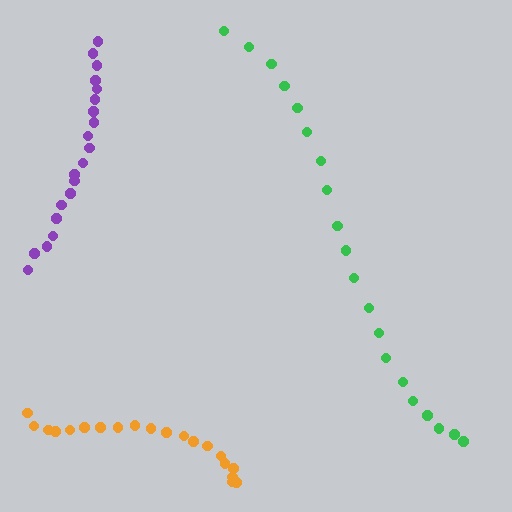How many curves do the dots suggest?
There are 3 distinct paths.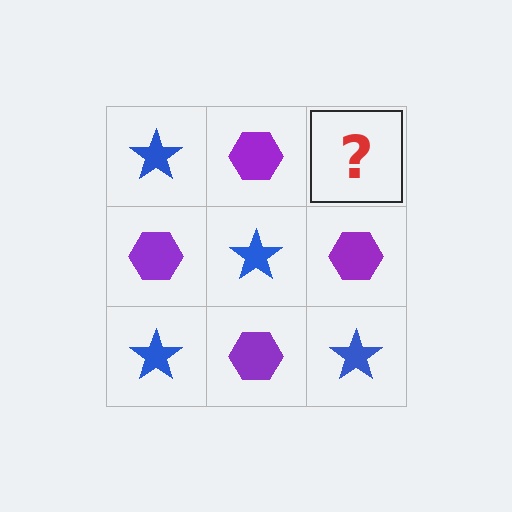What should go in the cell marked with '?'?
The missing cell should contain a blue star.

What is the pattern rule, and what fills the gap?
The rule is that it alternates blue star and purple hexagon in a checkerboard pattern. The gap should be filled with a blue star.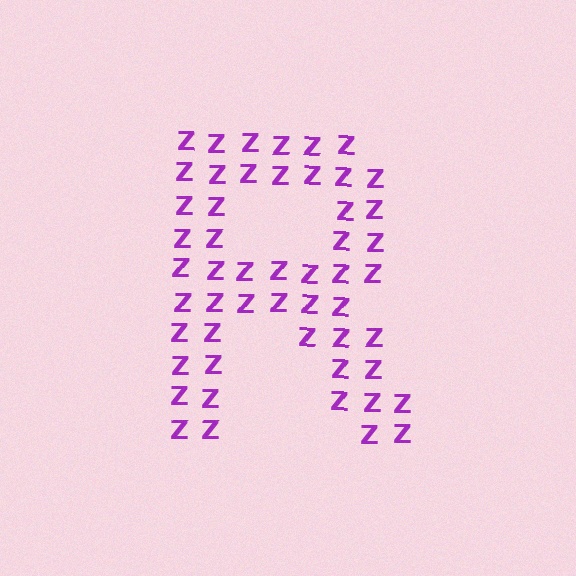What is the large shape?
The large shape is the letter R.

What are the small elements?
The small elements are letter Z's.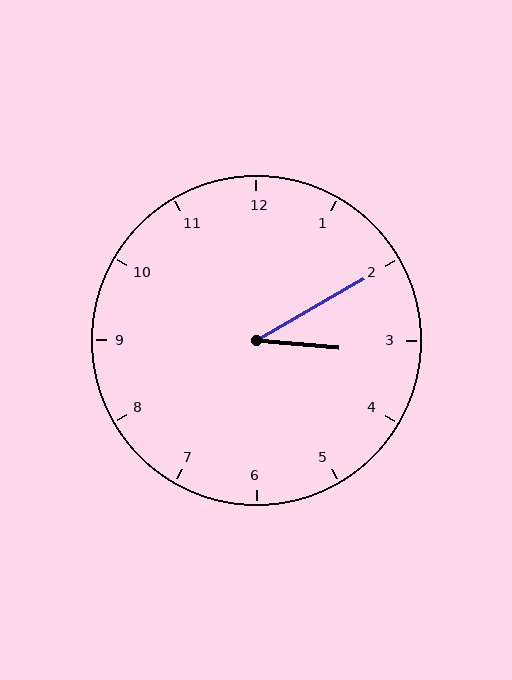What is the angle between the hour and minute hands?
Approximately 35 degrees.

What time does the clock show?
3:10.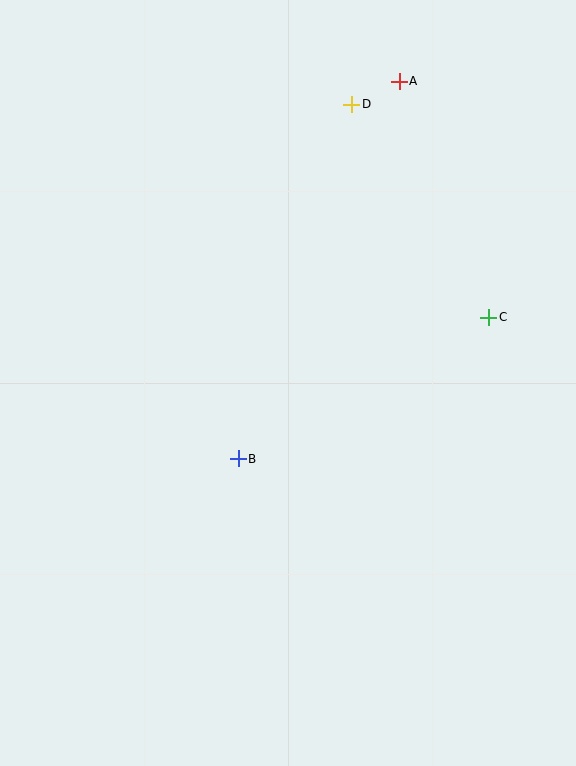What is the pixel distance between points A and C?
The distance between A and C is 253 pixels.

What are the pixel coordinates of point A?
Point A is at (399, 81).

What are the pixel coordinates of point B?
Point B is at (238, 459).